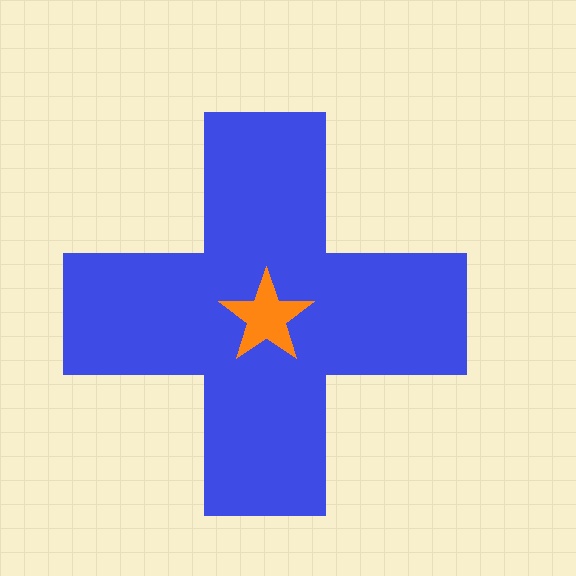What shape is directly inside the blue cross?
The orange star.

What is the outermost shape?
The blue cross.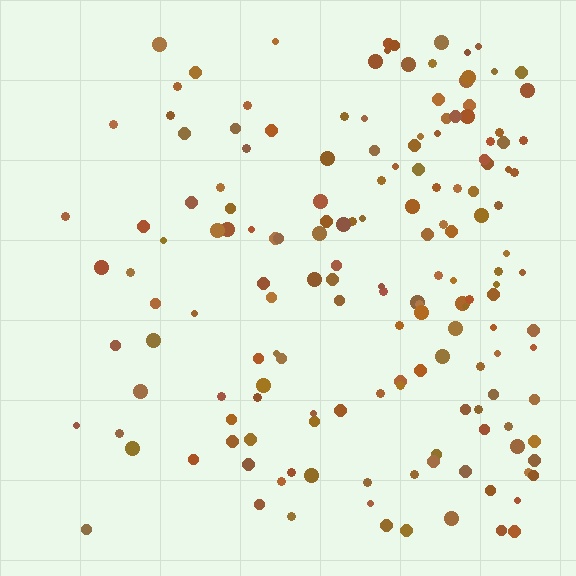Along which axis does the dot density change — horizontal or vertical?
Horizontal.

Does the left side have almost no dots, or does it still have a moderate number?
Still a moderate number, just noticeably fewer than the right.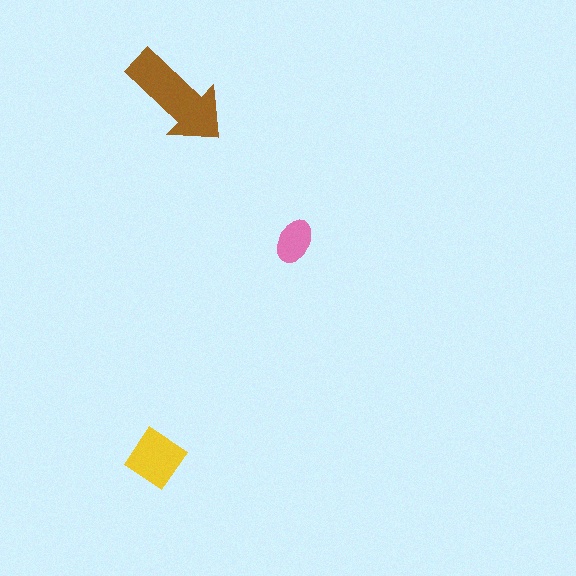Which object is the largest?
The brown arrow.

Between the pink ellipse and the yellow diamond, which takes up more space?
The yellow diamond.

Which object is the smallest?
The pink ellipse.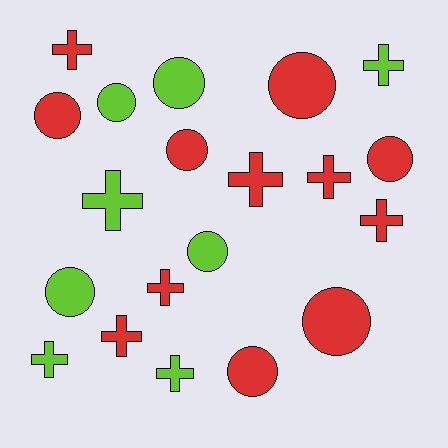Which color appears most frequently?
Red, with 12 objects.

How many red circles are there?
There are 6 red circles.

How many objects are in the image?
There are 20 objects.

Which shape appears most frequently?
Cross, with 10 objects.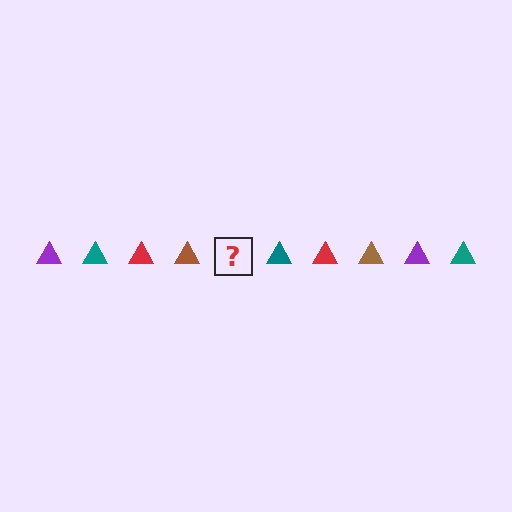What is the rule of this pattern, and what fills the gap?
The rule is that the pattern cycles through purple, teal, red, brown triangles. The gap should be filled with a purple triangle.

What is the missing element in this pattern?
The missing element is a purple triangle.